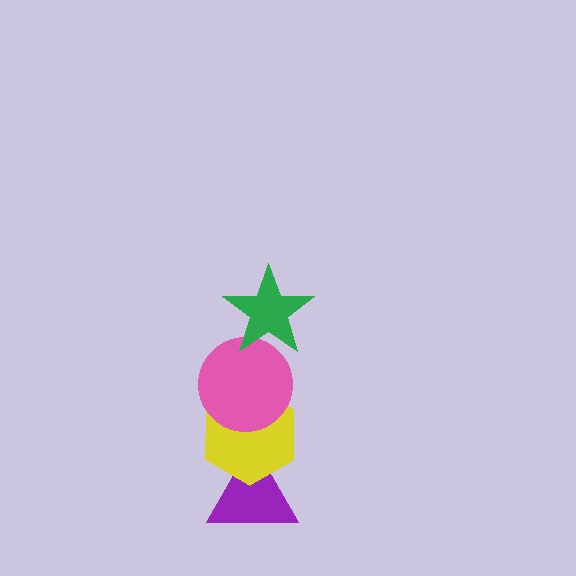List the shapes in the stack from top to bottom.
From top to bottom: the green star, the pink circle, the yellow hexagon, the purple triangle.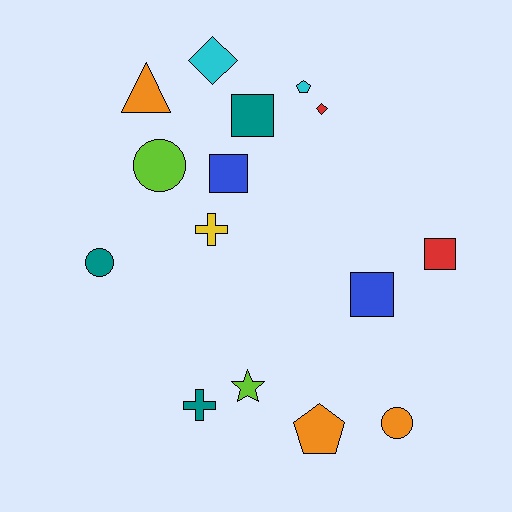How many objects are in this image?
There are 15 objects.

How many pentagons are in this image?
There are 2 pentagons.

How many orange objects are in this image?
There are 3 orange objects.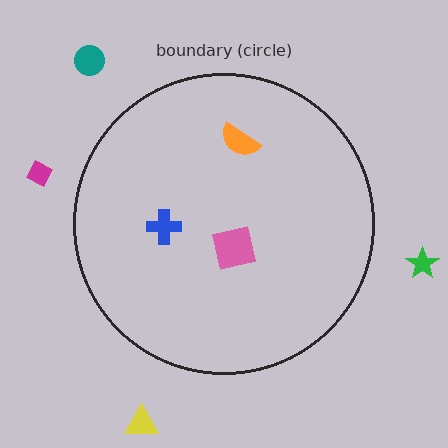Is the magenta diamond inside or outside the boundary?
Outside.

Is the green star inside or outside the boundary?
Outside.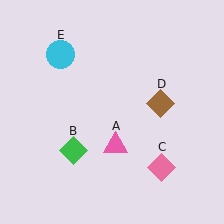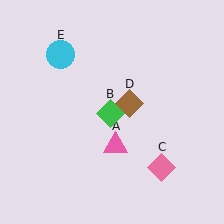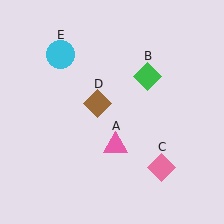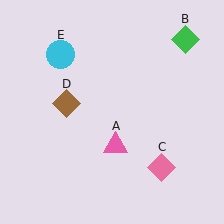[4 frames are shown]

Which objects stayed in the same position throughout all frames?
Pink triangle (object A) and pink diamond (object C) and cyan circle (object E) remained stationary.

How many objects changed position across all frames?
2 objects changed position: green diamond (object B), brown diamond (object D).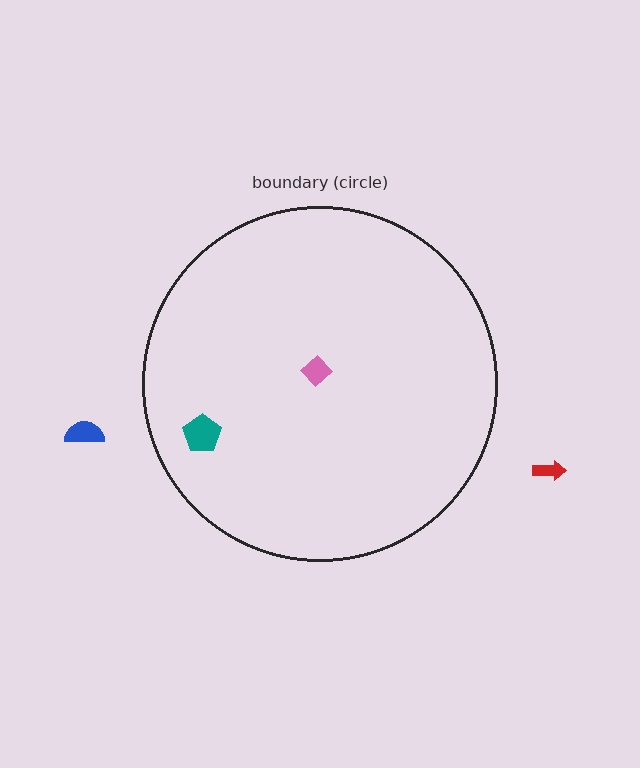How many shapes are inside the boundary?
2 inside, 2 outside.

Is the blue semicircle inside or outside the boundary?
Outside.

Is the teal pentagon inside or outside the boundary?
Inside.